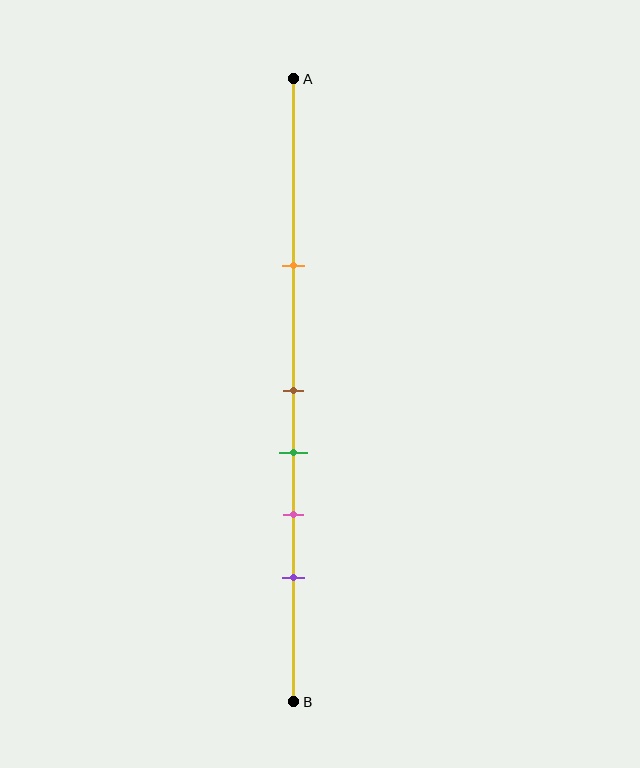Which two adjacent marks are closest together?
The brown and green marks are the closest adjacent pair.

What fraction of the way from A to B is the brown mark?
The brown mark is approximately 50% (0.5) of the way from A to B.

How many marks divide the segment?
There are 5 marks dividing the segment.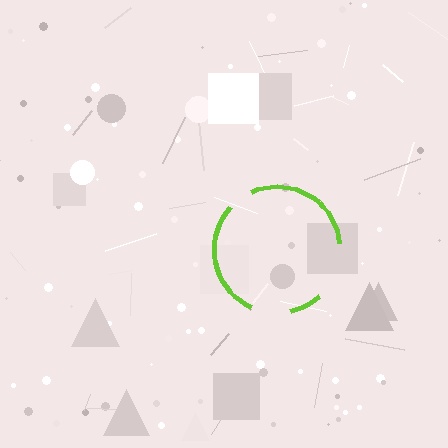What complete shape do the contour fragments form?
The contour fragments form a circle.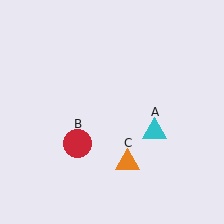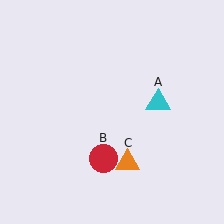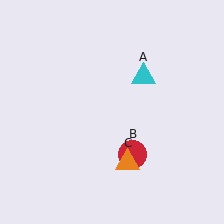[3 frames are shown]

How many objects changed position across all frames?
2 objects changed position: cyan triangle (object A), red circle (object B).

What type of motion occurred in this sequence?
The cyan triangle (object A), red circle (object B) rotated counterclockwise around the center of the scene.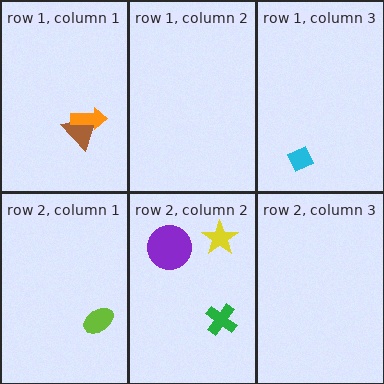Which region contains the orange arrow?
The row 1, column 1 region.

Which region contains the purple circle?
The row 2, column 2 region.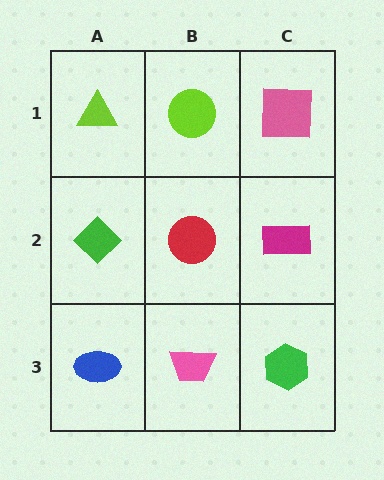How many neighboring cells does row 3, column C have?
2.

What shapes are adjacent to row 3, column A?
A green diamond (row 2, column A), a pink trapezoid (row 3, column B).